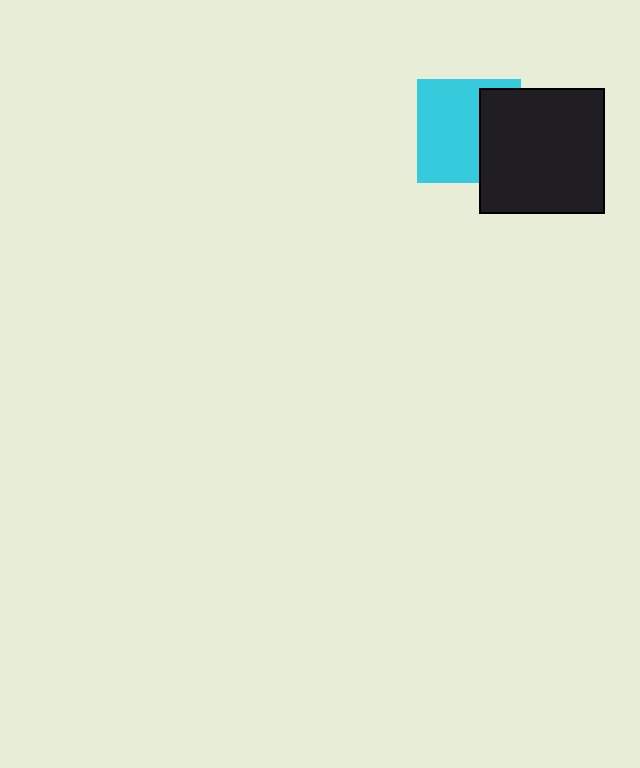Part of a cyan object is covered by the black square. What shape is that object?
It is a square.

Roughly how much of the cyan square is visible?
About half of it is visible (roughly 63%).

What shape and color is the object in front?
The object in front is a black square.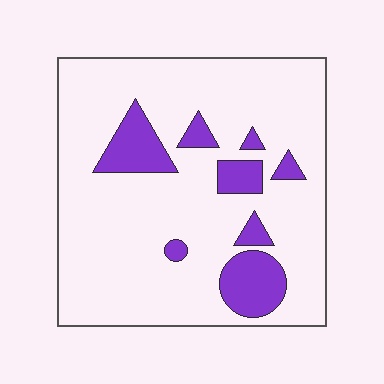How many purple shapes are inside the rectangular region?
8.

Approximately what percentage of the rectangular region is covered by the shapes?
Approximately 15%.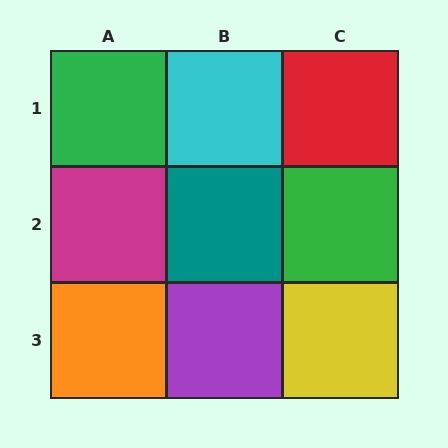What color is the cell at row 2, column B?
Teal.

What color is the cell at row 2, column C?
Green.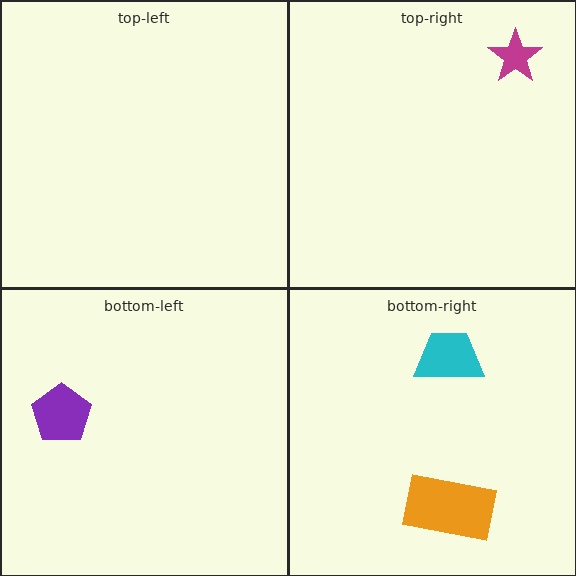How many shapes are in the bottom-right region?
2.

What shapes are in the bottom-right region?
The orange rectangle, the cyan trapezoid.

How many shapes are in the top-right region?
1.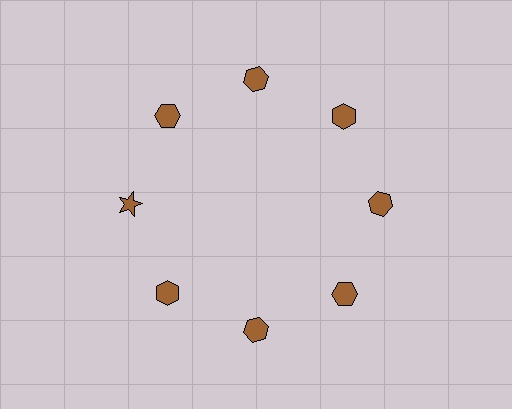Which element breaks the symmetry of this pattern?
The brown star at roughly the 9 o'clock position breaks the symmetry. All other shapes are brown hexagons.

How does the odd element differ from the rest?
It has a different shape: star instead of hexagon.